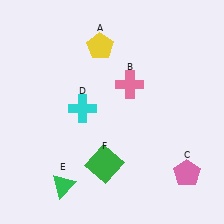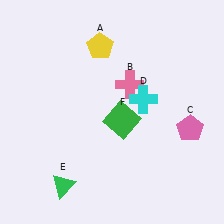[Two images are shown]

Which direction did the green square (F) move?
The green square (F) moved up.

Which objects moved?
The objects that moved are: the pink pentagon (C), the cyan cross (D), the green square (F).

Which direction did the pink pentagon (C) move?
The pink pentagon (C) moved up.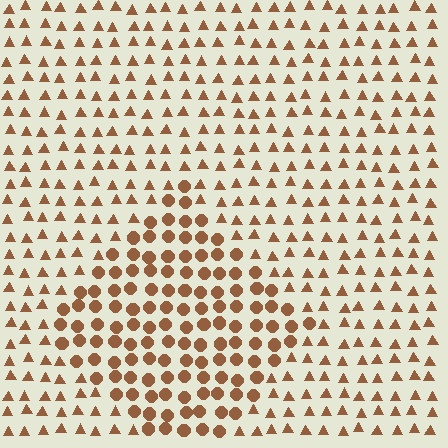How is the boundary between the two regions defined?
The boundary is defined by a change in element shape: circles inside vs. triangles outside. All elements share the same color and spacing.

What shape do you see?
I see a diamond.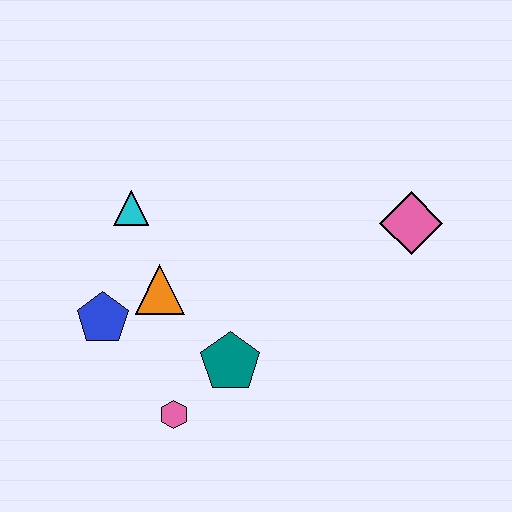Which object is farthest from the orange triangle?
The pink diamond is farthest from the orange triangle.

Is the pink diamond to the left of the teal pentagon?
No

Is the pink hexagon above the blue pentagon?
No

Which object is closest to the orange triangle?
The blue pentagon is closest to the orange triangle.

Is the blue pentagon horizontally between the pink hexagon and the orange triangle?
No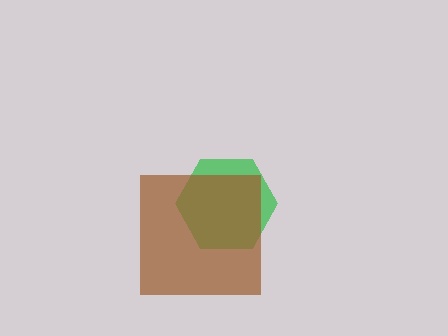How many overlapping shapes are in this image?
There are 2 overlapping shapes in the image.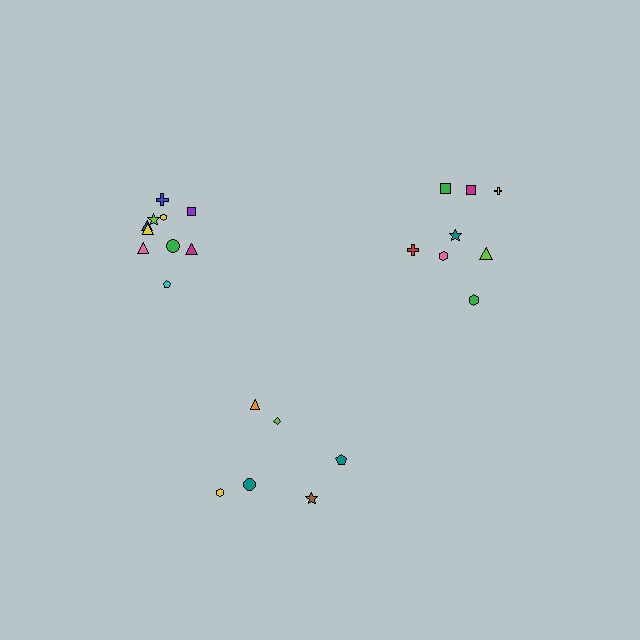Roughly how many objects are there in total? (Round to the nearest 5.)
Roughly 25 objects in total.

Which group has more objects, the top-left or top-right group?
The top-left group.